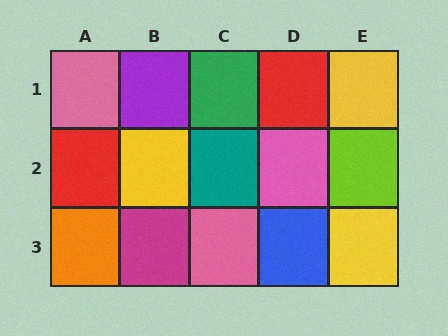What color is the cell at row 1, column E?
Yellow.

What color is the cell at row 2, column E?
Lime.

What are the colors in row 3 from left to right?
Orange, magenta, pink, blue, yellow.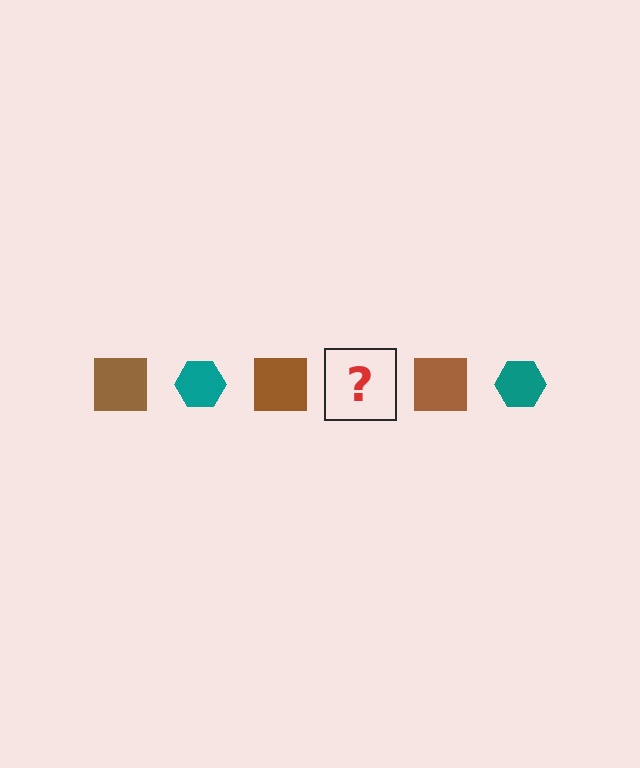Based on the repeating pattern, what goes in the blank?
The blank should be a teal hexagon.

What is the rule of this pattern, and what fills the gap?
The rule is that the pattern alternates between brown square and teal hexagon. The gap should be filled with a teal hexagon.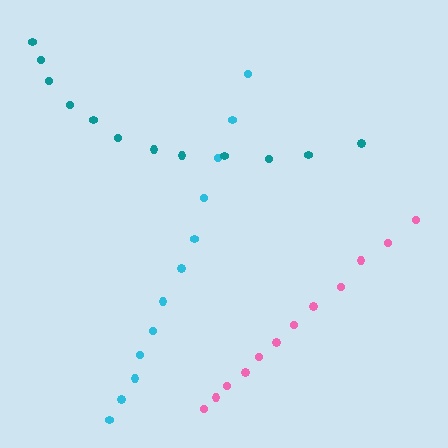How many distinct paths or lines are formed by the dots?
There are 3 distinct paths.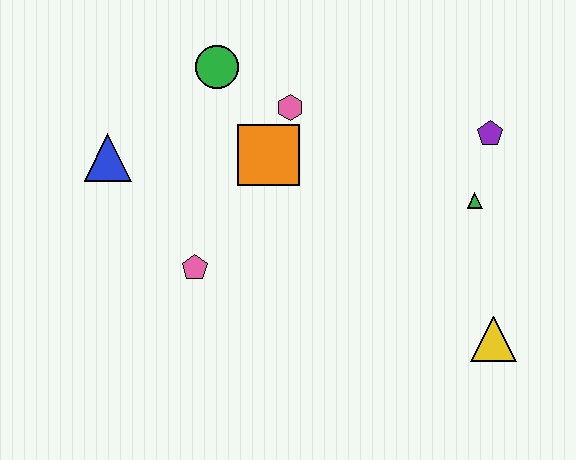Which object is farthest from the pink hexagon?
The yellow triangle is farthest from the pink hexagon.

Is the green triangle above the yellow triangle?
Yes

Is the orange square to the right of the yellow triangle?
No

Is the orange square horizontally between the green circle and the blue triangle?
No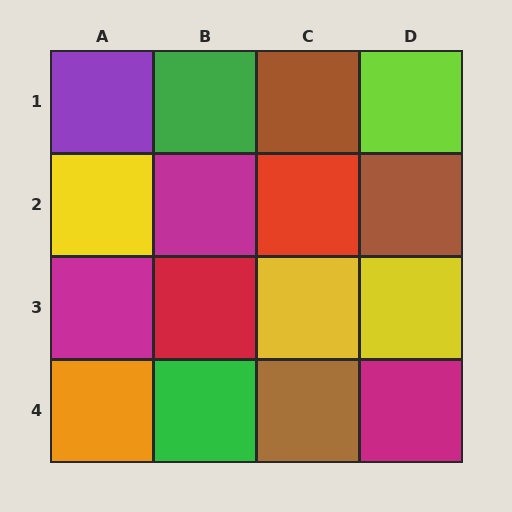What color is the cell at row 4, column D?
Magenta.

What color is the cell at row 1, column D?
Lime.